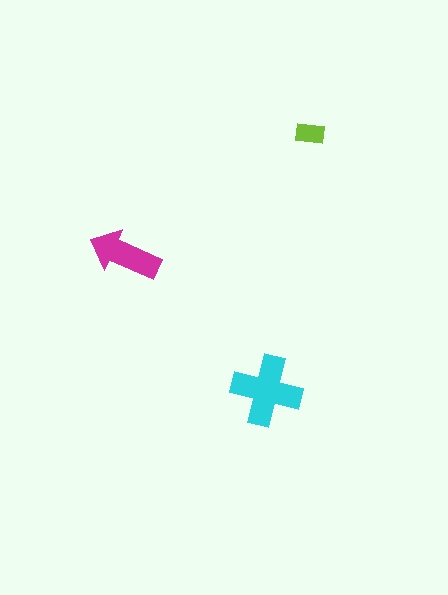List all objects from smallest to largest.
The lime rectangle, the magenta arrow, the cyan cross.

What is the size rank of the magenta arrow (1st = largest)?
2nd.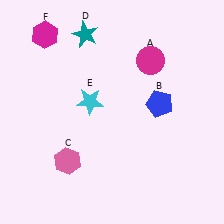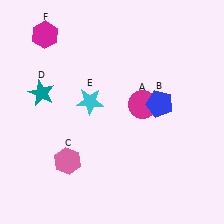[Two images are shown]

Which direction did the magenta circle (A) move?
The magenta circle (A) moved down.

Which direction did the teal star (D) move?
The teal star (D) moved down.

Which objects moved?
The objects that moved are: the magenta circle (A), the teal star (D).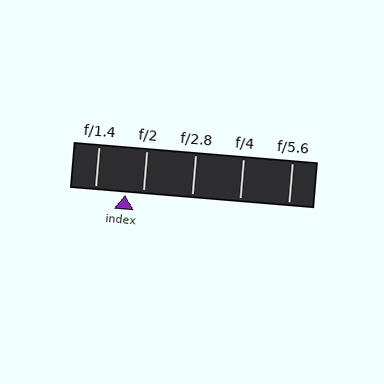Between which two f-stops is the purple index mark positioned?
The index mark is between f/1.4 and f/2.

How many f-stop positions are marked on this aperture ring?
There are 5 f-stop positions marked.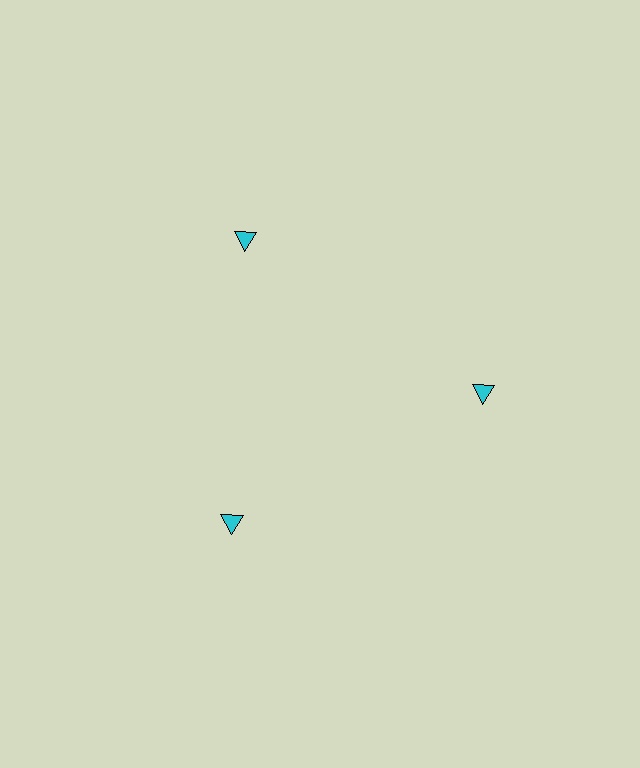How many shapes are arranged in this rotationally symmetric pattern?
There are 3 shapes, arranged in 3 groups of 1.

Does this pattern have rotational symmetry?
Yes, this pattern has 3-fold rotational symmetry. It looks the same after rotating 120 degrees around the center.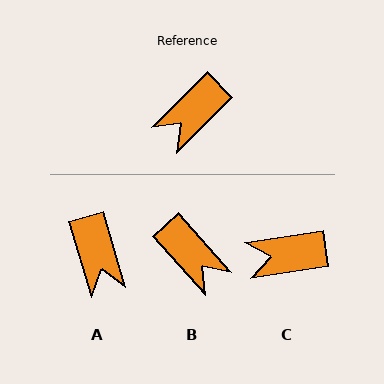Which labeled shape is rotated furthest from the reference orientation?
B, about 87 degrees away.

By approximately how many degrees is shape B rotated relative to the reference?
Approximately 87 degrees counter-clockwise.